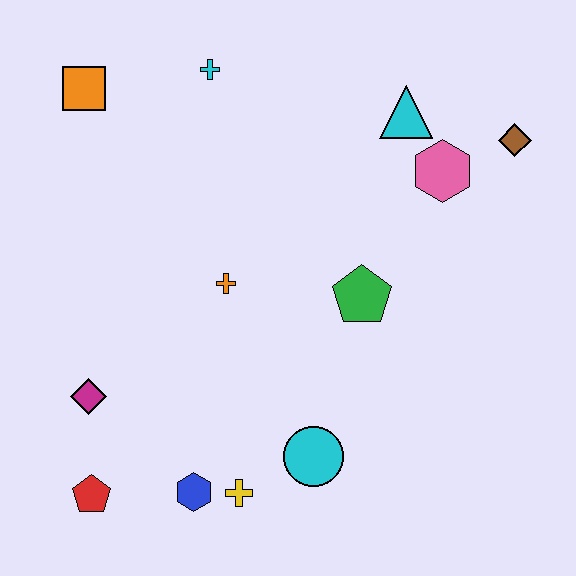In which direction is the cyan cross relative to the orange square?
The cyan cross is to the right of the orange square.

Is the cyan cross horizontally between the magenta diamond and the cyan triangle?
Yes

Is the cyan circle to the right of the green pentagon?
No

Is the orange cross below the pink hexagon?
Yes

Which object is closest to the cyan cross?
The orange square is closest to the cyan cross.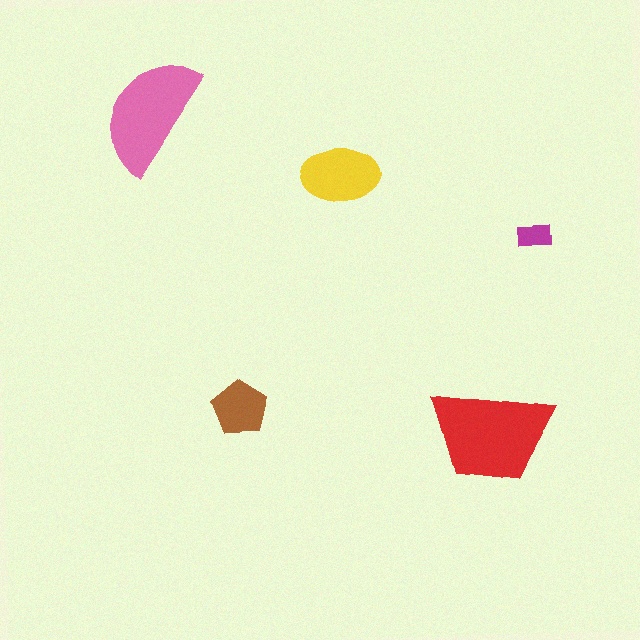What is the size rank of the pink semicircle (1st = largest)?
2nd.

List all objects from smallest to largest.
The magenta rectangle, the brown pentagon, the yellow ellipse, the pink semicircle, the red trapezoid.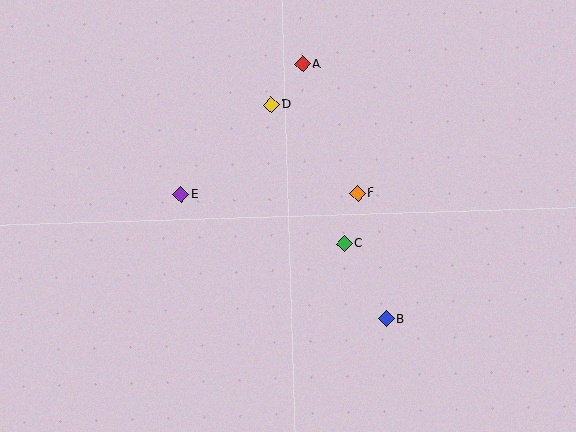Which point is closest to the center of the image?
Point C at (344, 243) is closest to the center.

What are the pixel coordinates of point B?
Point B is at (386, 319).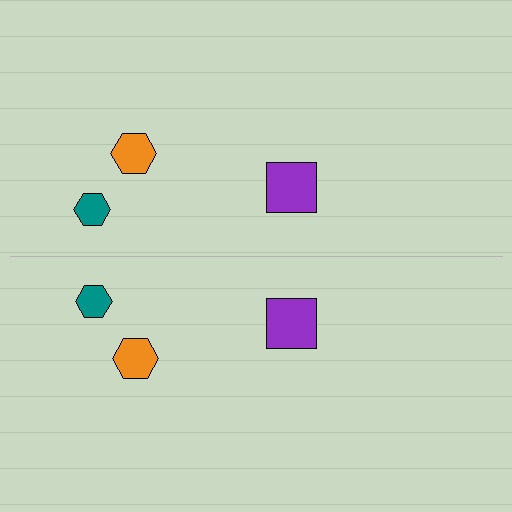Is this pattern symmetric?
Yes, this pattern has bilateral (reflection) symmetry.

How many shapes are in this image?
There are 6 shapes in this image.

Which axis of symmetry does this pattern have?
The pattern has a horizontal axis of symmetry running through the center of the image.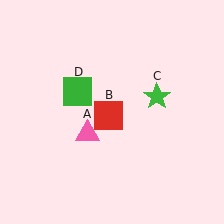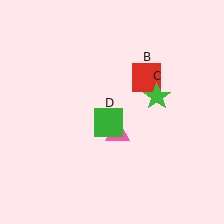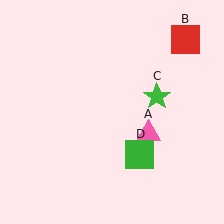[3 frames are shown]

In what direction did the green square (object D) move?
The green square (object D) moved down and to the right.